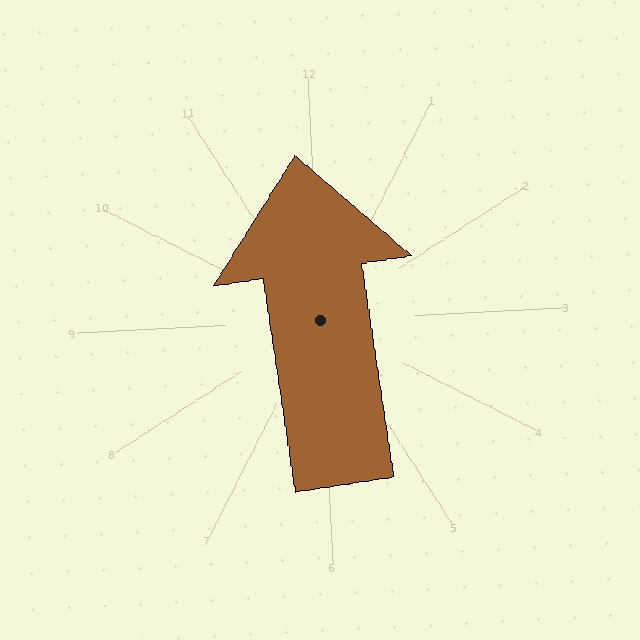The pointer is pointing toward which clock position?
Roughly 12 o'clock.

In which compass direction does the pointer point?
North.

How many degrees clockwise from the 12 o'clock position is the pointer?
Approximately 354 degrees.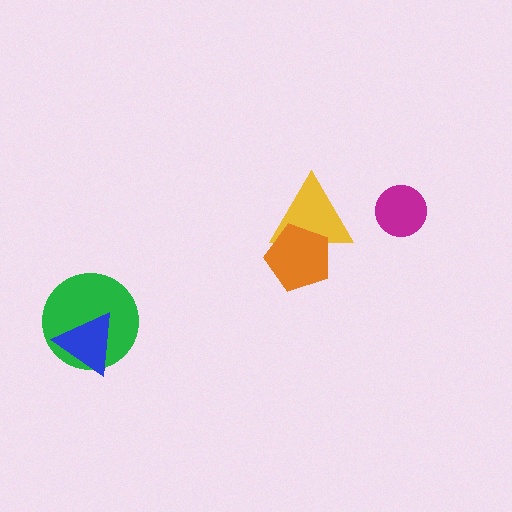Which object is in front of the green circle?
The blue triangle is in front of the green circle.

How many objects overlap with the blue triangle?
1 object overlaps with the blue triangle.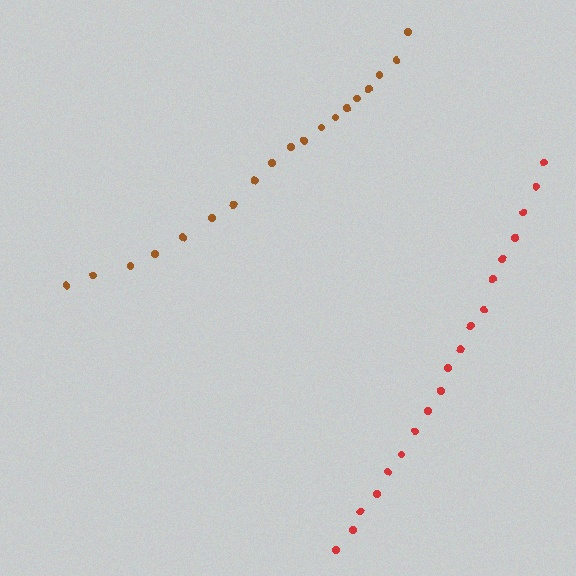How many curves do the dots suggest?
There are 2 distinct paths.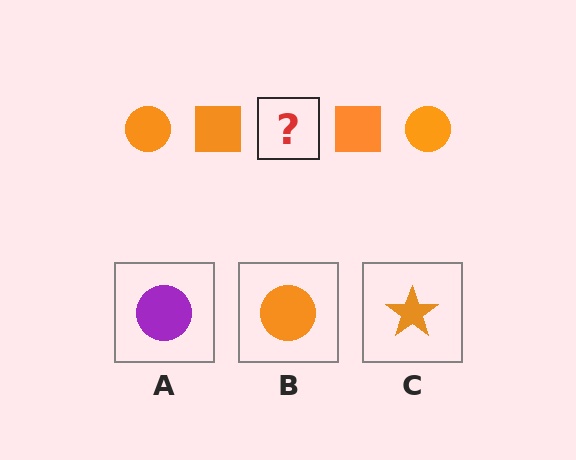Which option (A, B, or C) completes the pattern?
B.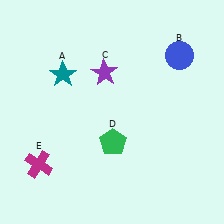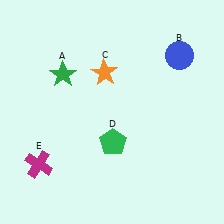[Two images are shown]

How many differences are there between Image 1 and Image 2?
There are 2 differences between the two images.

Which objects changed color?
A changed from teal to green. C changed from purple to orange.